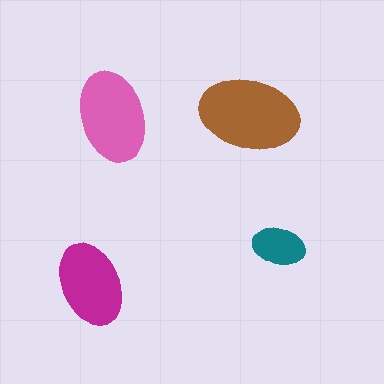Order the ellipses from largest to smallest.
the brown one, the pink one, the magenta one, the teal one.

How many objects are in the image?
There are 4 objects in the image.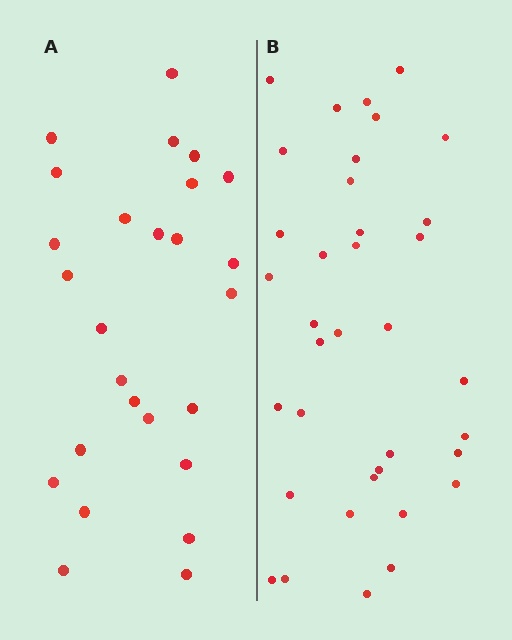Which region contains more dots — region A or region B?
Region B (the right region) has more dots.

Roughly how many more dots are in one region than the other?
Region B has roughly 10 or so more dots than region A.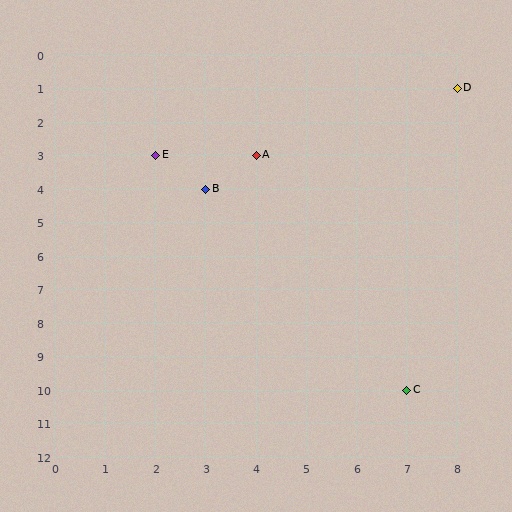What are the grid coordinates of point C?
Point C is at grid coordinates (7, 10).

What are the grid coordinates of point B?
Point B is at grid coordinates (3, 4).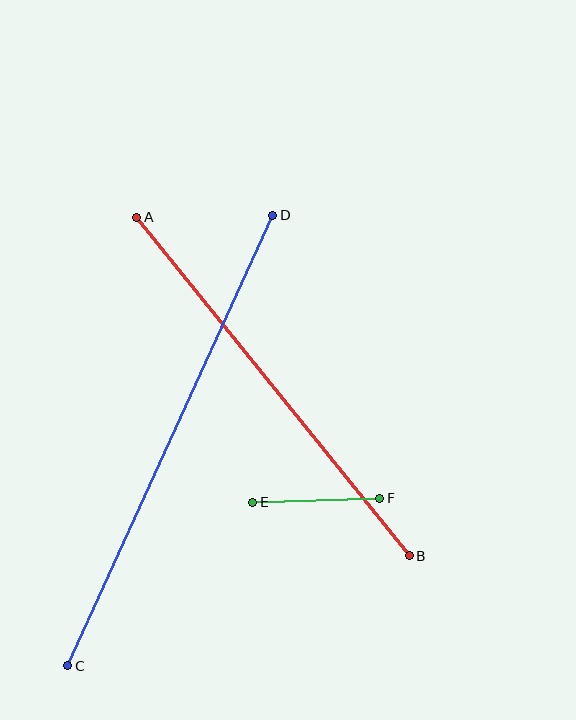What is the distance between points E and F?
The distance is approximately 127 pixels.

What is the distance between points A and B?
The distance is approximately 435 pixels.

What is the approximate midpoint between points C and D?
The midpoint is at approximately (170, 440) pixels.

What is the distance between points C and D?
The distance is approximately 495 pixels.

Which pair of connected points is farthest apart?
Points C and D are farthest apart.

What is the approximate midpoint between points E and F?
The midpoint is at approximately (316, 500) pixels.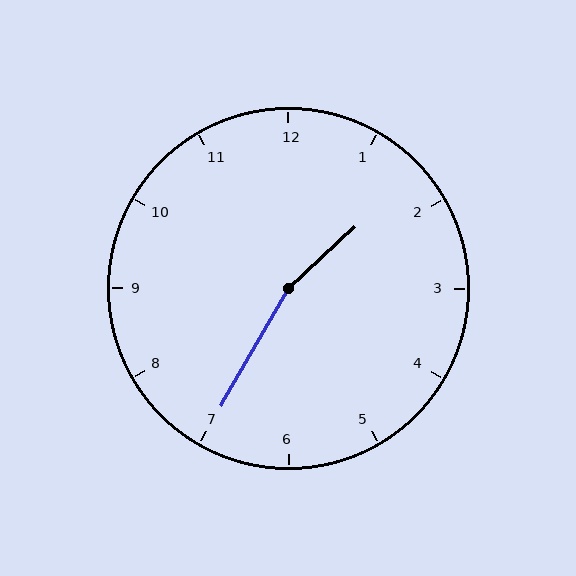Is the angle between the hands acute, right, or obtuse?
It is obtuse.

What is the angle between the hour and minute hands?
Approximately 162 degrees.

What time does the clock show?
1:35.